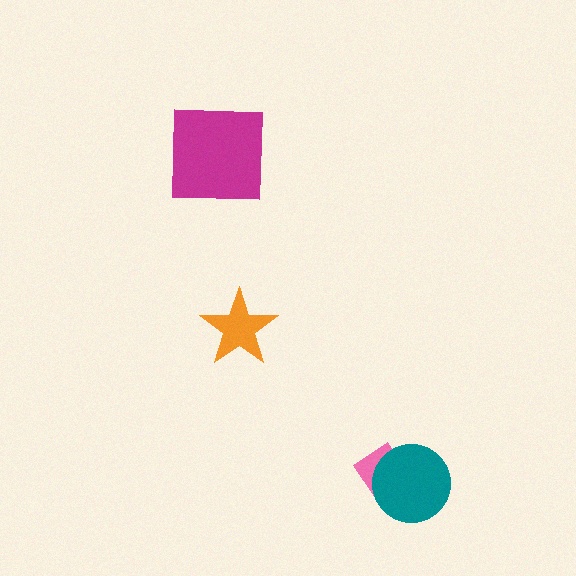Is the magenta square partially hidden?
No, no other shape covers it.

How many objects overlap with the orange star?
0 objects overlap with the orange star.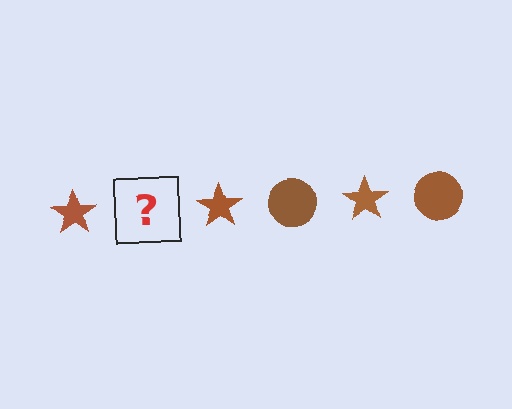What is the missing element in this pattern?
The missing element is a brown circle.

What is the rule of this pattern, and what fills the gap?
The rule is that the pattern cycles through star, circle shapes in brown. The gap should be filled with a brown circle.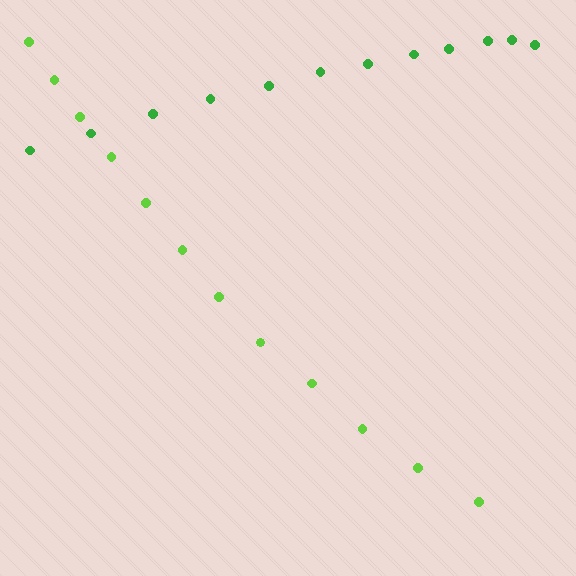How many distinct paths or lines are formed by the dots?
There are 2 distinct paths.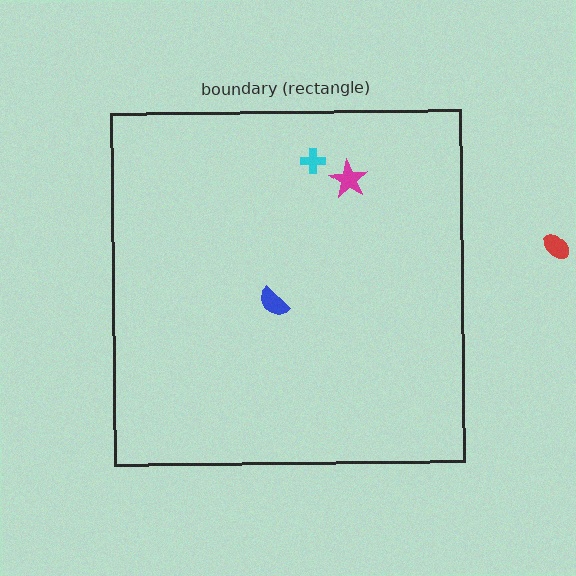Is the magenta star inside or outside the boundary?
Inside.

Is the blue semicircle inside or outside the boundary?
Inside.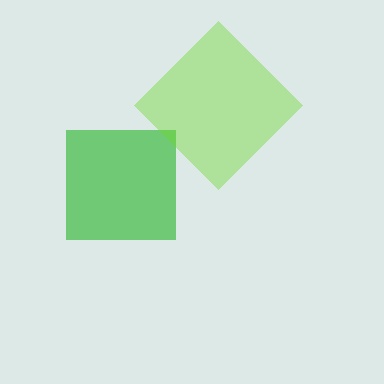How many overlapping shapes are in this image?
There are 2 overlapping shapes in the image.